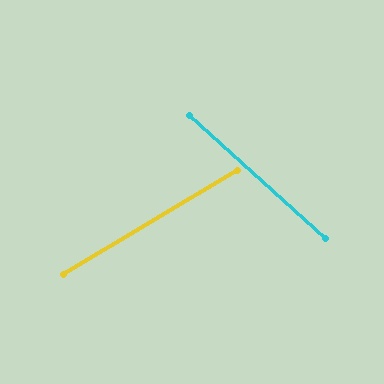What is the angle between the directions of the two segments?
Approximately 73 degrees.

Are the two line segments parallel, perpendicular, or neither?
Neither parallel nor perpendicular — they differ by about 73°.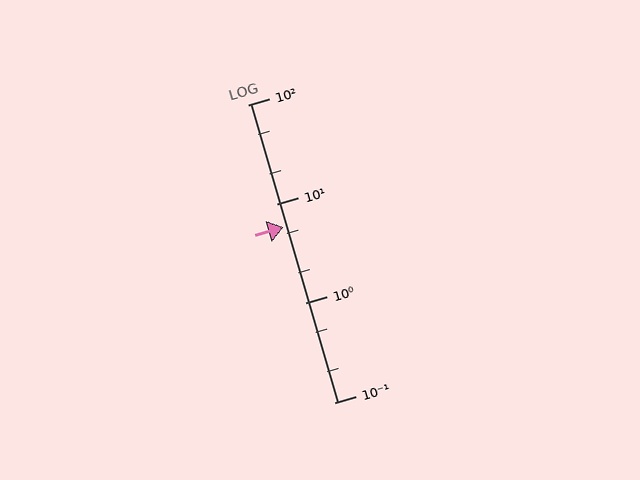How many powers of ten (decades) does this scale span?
The scale spans 3 decades, from 0.1 to 100.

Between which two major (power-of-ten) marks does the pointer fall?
The pointer is between 1 and 10.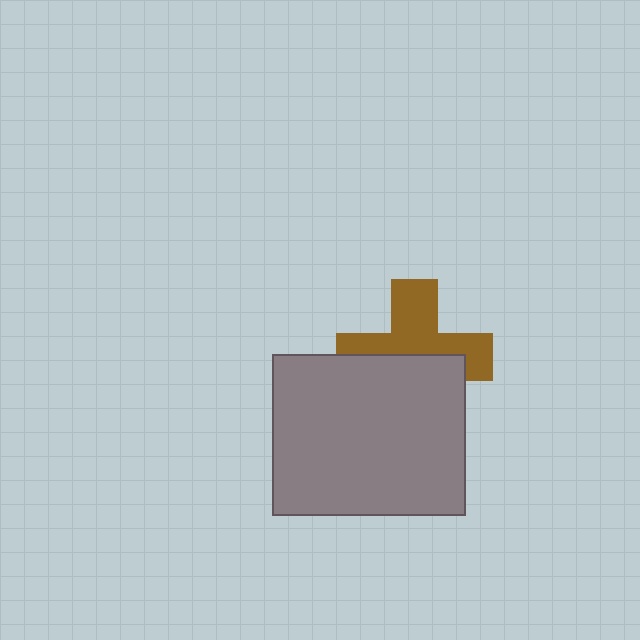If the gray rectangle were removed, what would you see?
You would see the complete brown cross.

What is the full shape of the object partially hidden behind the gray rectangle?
The partially hidden object is a brown cross.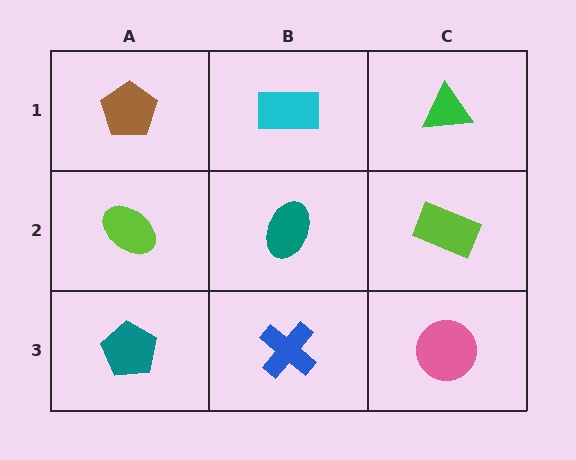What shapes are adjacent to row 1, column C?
A lime rectangle (row 2, column C), a cyan rectangle (row 1, column B).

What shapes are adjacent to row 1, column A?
A lime ellipse (row 2, column A), a cyan rectangle (row 1, column B).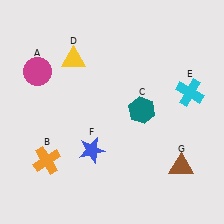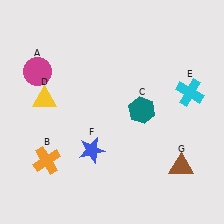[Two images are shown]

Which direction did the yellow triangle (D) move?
The yellow triangle (D) moved down.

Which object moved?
The yellow triangle (D) moved down.